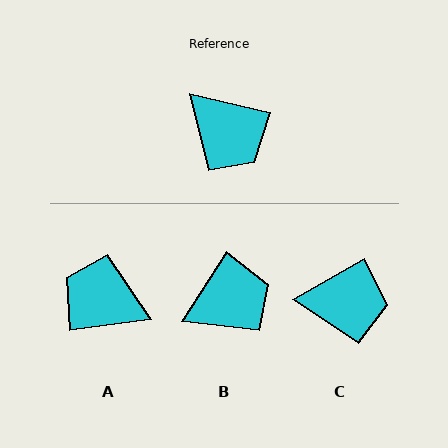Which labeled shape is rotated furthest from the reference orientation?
A, about 159 degrees away.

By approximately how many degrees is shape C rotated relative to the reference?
Approximately 43 degrees counter-clockwise.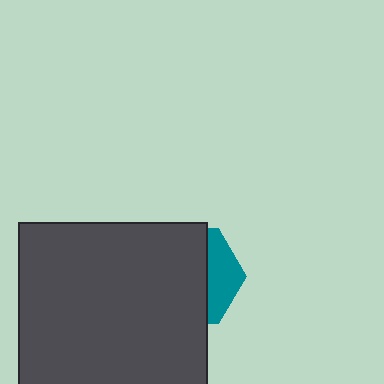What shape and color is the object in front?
The object in front is a dark gray rectangle.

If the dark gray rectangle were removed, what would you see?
You would see the complete teal hexagon.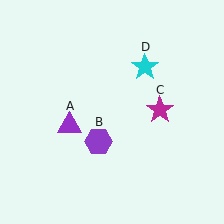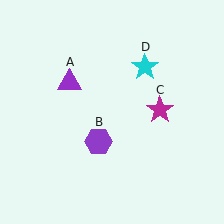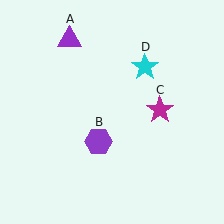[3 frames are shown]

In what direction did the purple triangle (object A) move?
The purple triangle (object A) moved up.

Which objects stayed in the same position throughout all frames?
Purple hexagon (object B) and magenta star (object C) and cyan star (object D) remained stationary.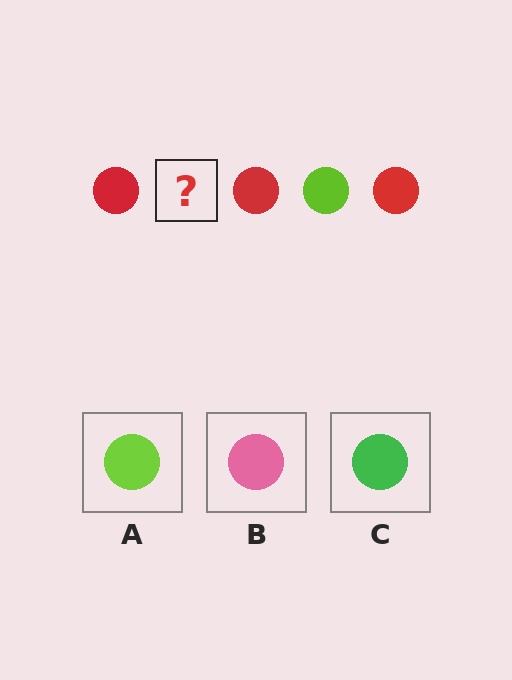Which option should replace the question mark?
Option A.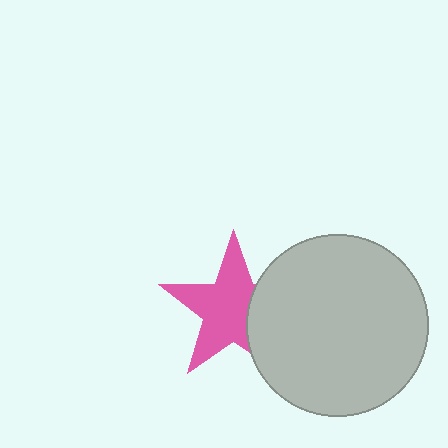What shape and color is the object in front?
The object in front is a light gray circle.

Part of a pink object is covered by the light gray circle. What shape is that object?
It is a star.